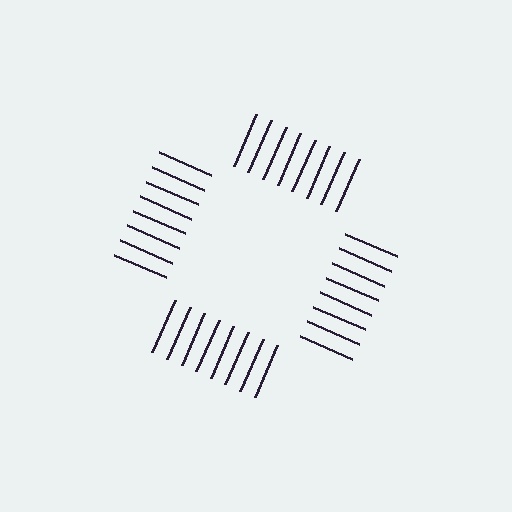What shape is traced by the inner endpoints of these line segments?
An illusory square — the line segments terminate on its edges but no continuous stroke is drawn.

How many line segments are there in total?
32 — 8 along each of the 4 edges.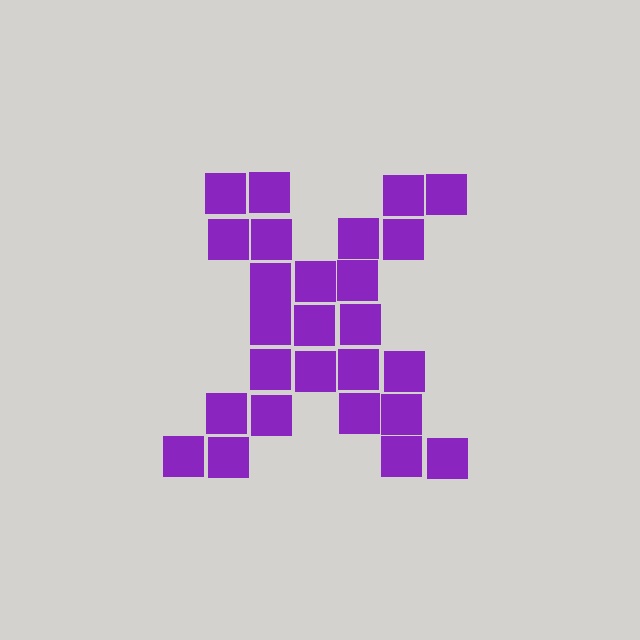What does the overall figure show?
The overall figure shows the letter X.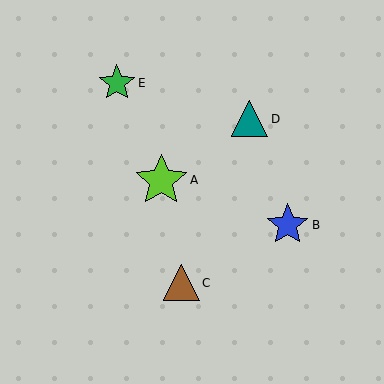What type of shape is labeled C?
Shape C is a brown triangle.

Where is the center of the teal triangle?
The center of the teal triangle is at (250, 119).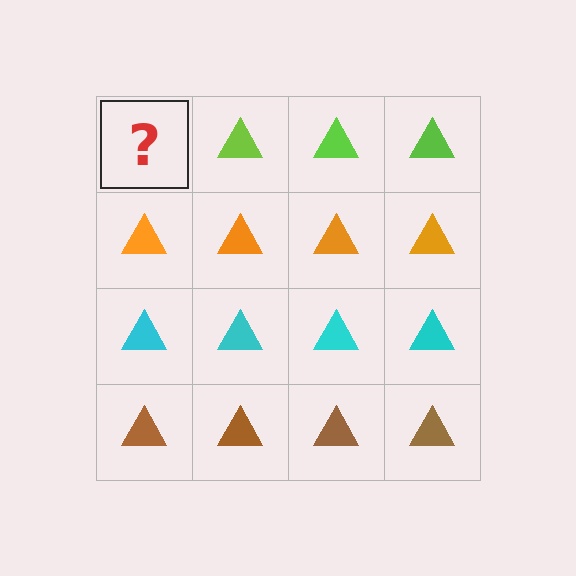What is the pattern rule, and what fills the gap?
The rule is that each row has a consistent color. The gap should be filled with a lime triangle.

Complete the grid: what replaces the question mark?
The question mark should be replaced with a lime triangle.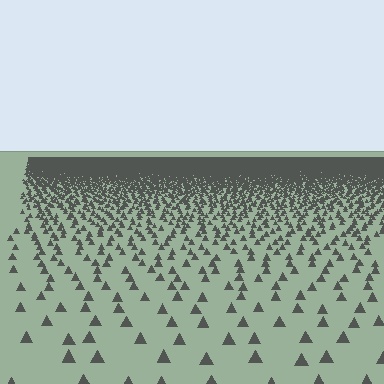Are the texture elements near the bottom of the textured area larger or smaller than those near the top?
Larger. Near the bottom, elements are closer to the viewer and appear at a bigger on-screen size.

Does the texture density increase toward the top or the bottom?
Density increases toward the top.